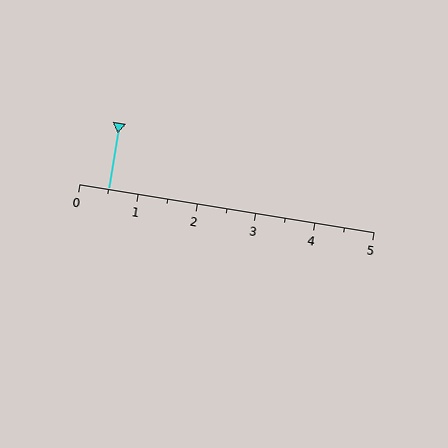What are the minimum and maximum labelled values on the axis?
The axis runs from 0 to 5.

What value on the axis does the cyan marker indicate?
The marker indicates approximately 0.5.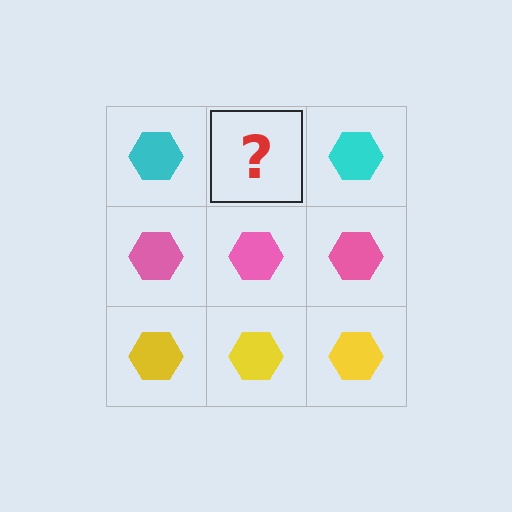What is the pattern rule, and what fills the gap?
The rule is that each row has a consistent color. The gap should be filled with a cyan hexagon.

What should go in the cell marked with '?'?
The missing cell should contain a cyan hexagon.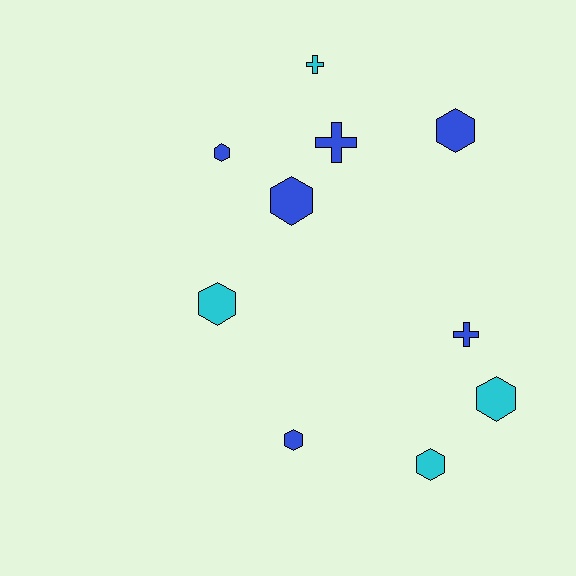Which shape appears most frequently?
Hexagon, with 7 objects.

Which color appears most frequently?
Blue, with 6 objects.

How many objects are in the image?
There are 10 objects.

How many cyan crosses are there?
There is 1 cyan cross.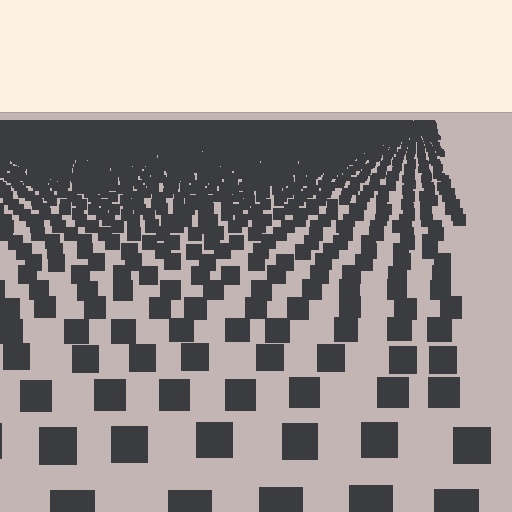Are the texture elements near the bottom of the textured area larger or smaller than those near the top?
Larger. Near the bottom, elements are closer to the viewer and appear at a bigger on-screen size.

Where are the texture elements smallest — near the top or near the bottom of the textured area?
Near the top.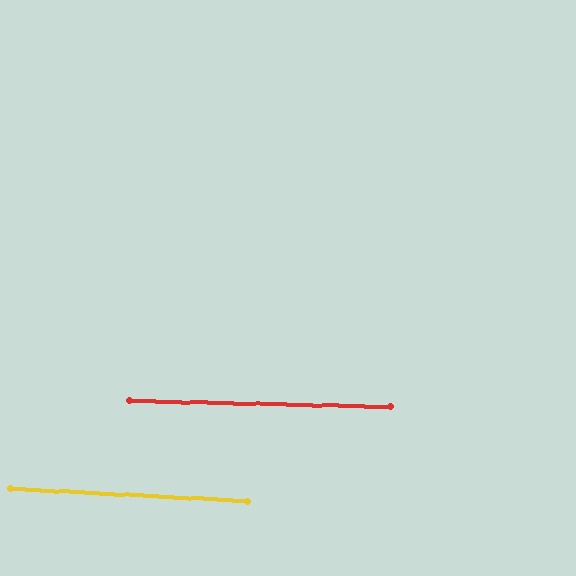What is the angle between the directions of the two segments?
Approximately 2 degrees.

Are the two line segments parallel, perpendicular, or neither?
Parallel — their directions differ by only 1.8°.